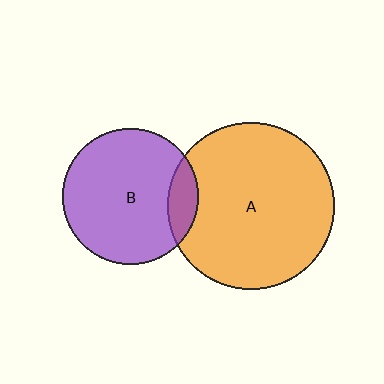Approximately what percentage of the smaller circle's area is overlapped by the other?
Approximately 15%.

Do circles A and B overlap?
Yes.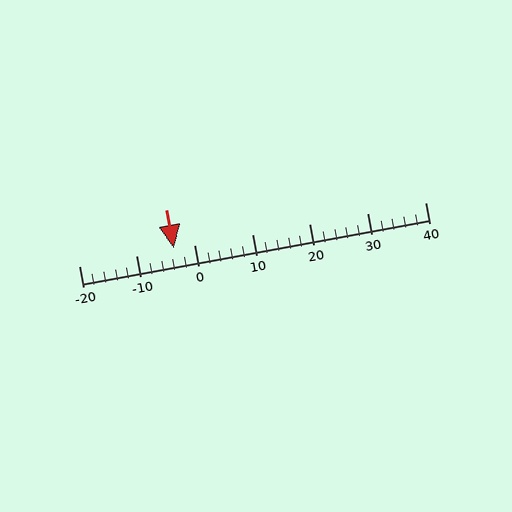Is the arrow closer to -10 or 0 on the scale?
The arrow is closer to 0.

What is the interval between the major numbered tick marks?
The major tick marks are spaced 10 units apart.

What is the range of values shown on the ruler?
The ruler shows values from -20 to 40.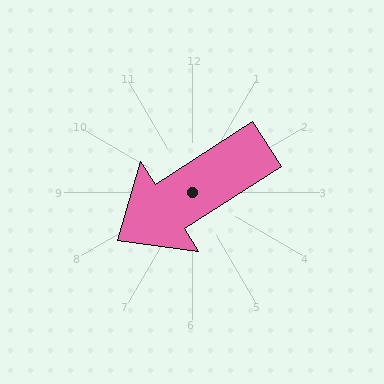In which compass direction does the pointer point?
Southwest.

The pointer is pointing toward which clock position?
Roughly 8 o'clock.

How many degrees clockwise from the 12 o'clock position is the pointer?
Approximately 237 degrees.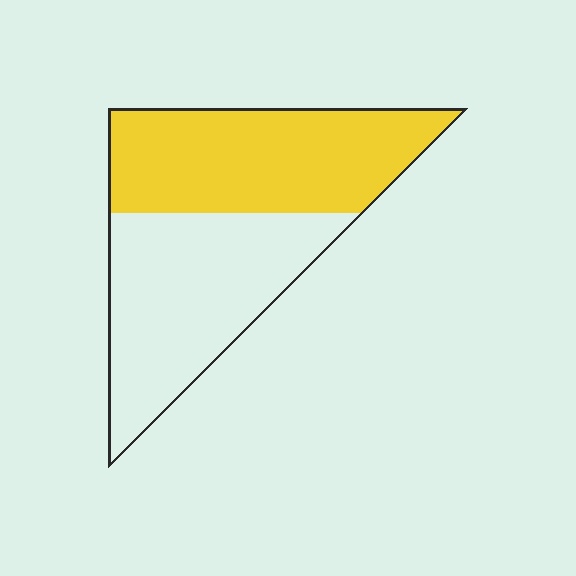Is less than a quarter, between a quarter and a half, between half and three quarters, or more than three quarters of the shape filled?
Between a quarter and a half.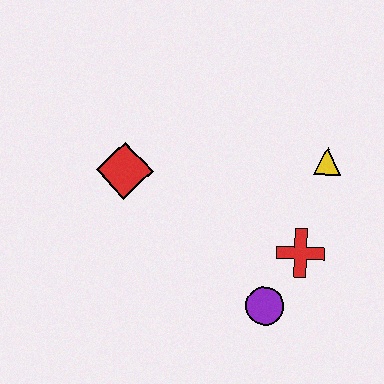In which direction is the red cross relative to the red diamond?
The red cross is to the right of the red diamond.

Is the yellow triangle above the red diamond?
Yes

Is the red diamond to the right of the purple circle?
No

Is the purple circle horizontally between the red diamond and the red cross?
Yes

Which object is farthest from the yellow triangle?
The red diamond is farthest from the yellow triangle.